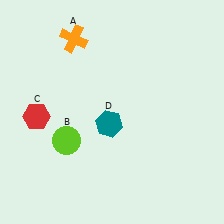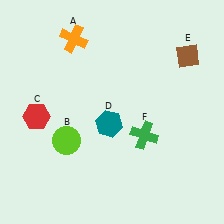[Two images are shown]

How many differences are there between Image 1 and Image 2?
There are 2 differences between the two images.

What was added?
A brown diamond (E), a green cross (F) were added in Image 2.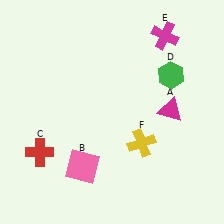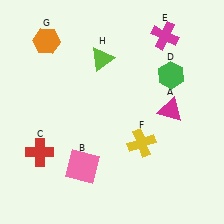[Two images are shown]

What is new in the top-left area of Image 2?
A lime triangle (H) was added in the top-left area of Image 2.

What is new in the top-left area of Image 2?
An orange hexagon (G) was added in the top-left area of Image 2.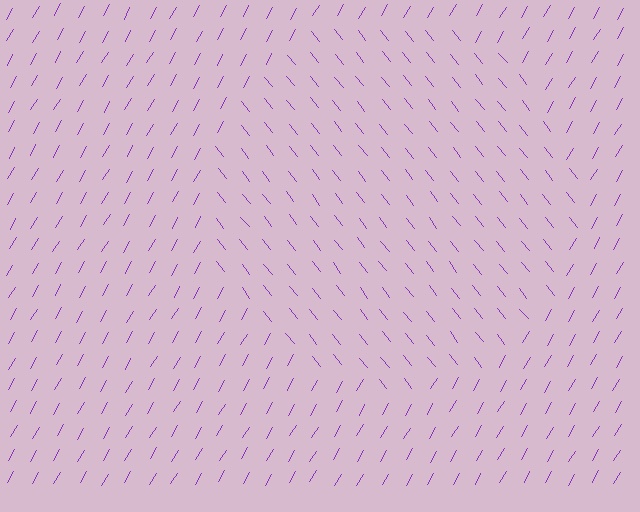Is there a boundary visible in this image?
Yes, there is a texture boundary formed by a change in line orientation.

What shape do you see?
I see a circle.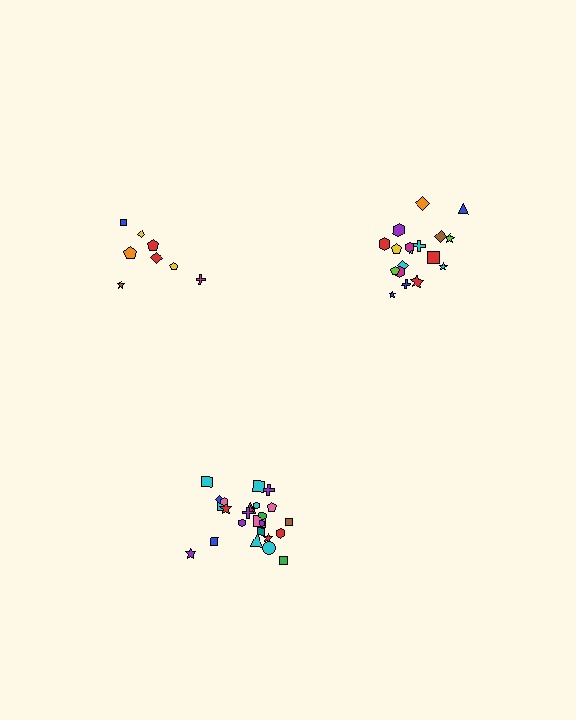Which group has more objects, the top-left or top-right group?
The top-right group.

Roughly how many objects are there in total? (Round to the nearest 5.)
Roughly 50 objects in total.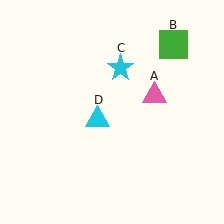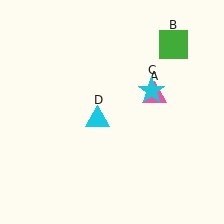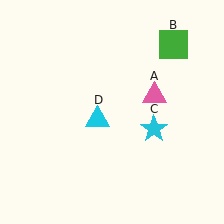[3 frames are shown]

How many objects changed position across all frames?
1 object changed position: cyan star (object C).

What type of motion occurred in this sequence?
The cyan star (object C) rotated clockwise around the center of the scene.